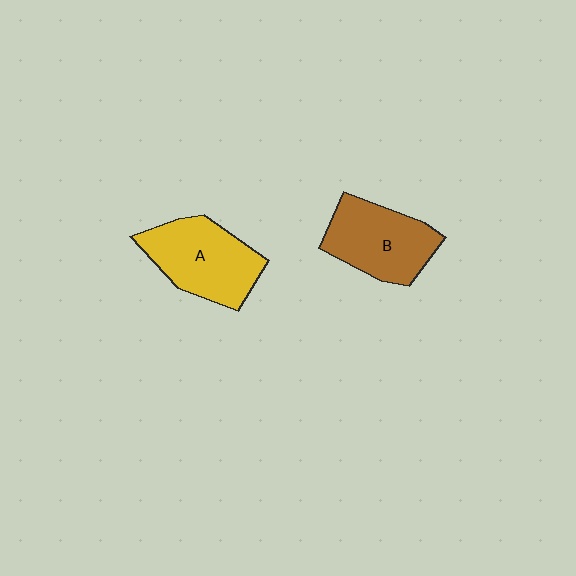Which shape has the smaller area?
Shape B (brown).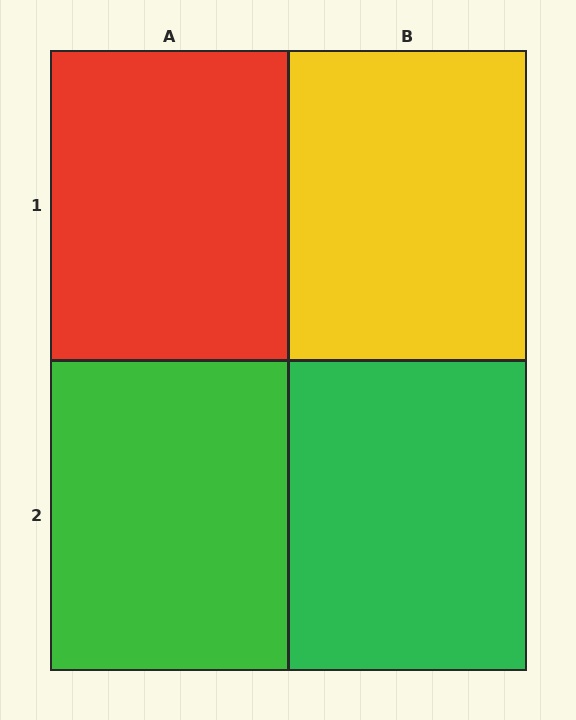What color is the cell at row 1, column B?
Yellow.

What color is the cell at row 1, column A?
Red.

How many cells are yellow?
1 cell is yellow.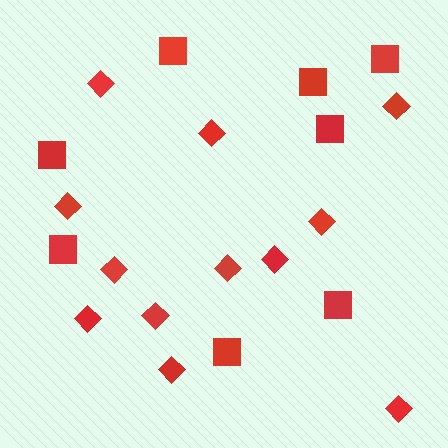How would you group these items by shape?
There are 2 groups: one group of squares (8) and one group of diamonds (12).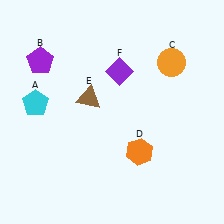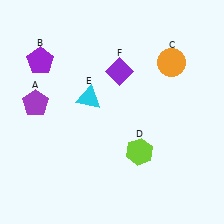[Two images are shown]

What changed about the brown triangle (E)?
In Image 1, E is brown. In Image 2, it changed to cyan.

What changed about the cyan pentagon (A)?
In Image 1, A is cyan. In Image 2, it changed to purple.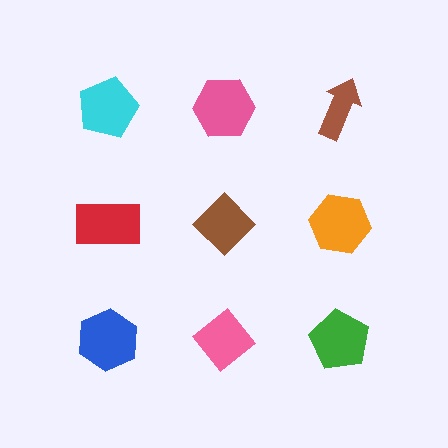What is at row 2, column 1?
A red rectangle.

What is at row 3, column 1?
A blue hexagon.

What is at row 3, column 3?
A green pentagon.